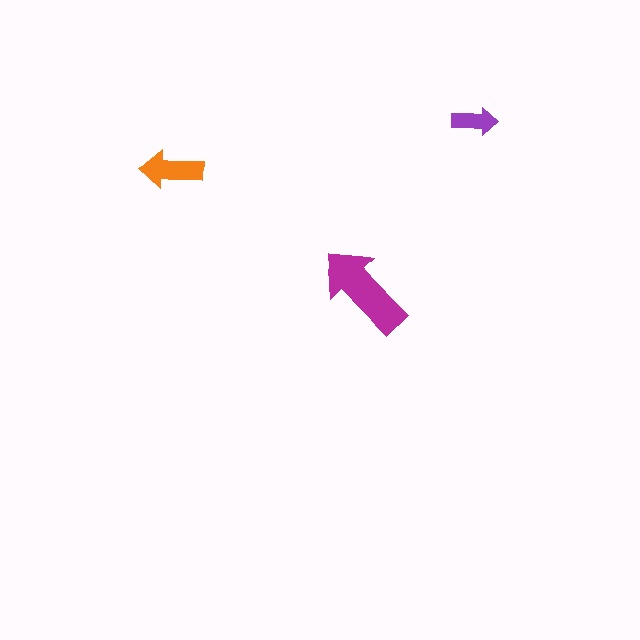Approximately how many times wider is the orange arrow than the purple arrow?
About 1.5 times wider.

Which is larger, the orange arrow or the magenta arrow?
The magenta one.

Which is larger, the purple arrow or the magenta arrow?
The magenta one.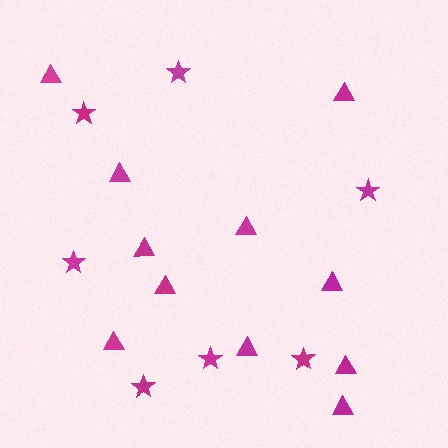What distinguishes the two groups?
There are 2 groups: one group of triangles (11) and one group of stars (7).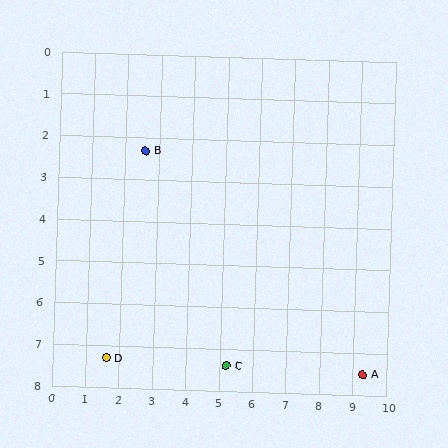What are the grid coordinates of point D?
Point D is at approximately (1.6, 7.3).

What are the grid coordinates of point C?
Point C is at approximately (5.2, 7.4).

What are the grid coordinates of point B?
Point B is at approximately (2.6, 2.3).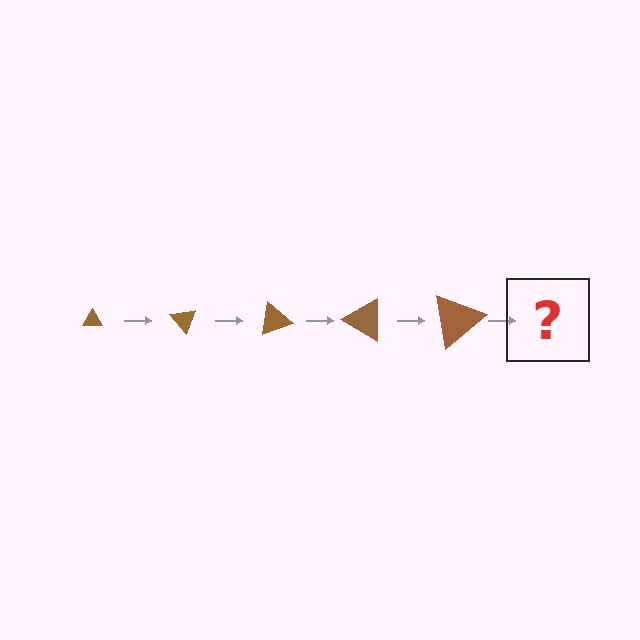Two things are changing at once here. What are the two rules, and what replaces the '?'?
The two rules are that the triangle grows larger each step and it rotates 50 degrees each step. The '?' should be a triangle, larger than the previous one and rotated 250 degrees from the start.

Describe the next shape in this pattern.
It should be a triangle, larger than the previous one and rotated 250 degrees from the start.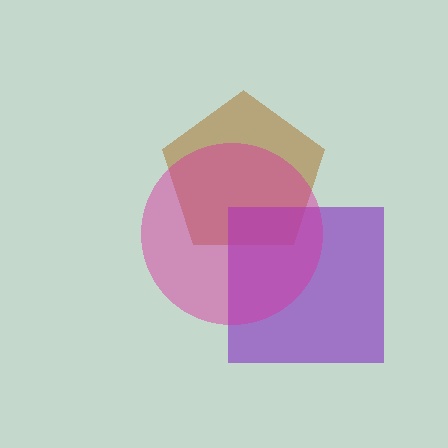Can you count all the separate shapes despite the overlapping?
Yes, there are 3 separate shapes.